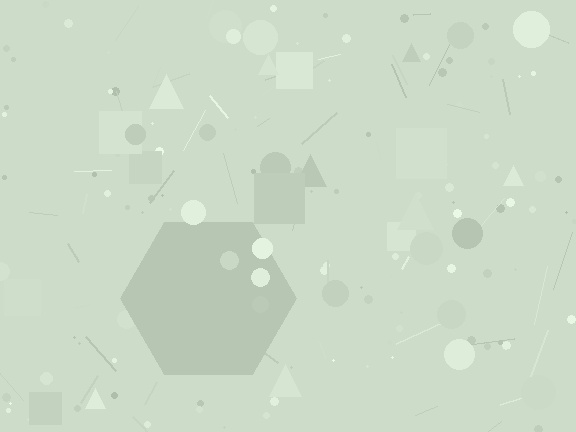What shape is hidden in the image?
A hexagon is hidden in the image.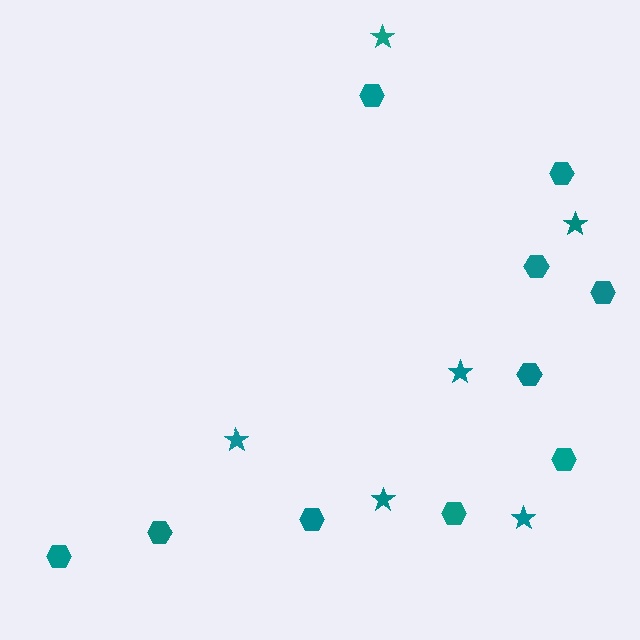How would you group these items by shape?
There are 2 groups: one group of hexagons (10) and one group of stars (6).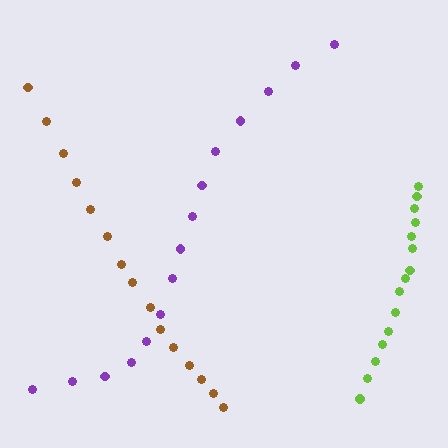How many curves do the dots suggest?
There are 3 distinct paths.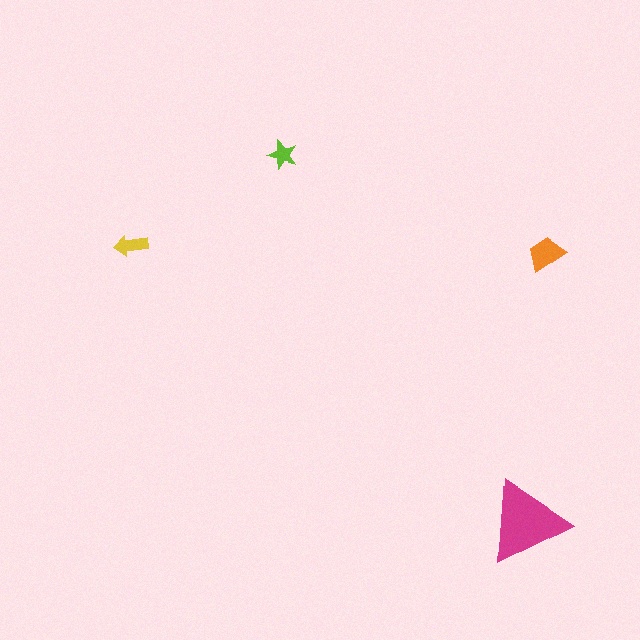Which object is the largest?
The magenta triangle.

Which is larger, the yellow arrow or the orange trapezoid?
The orange trapezoid.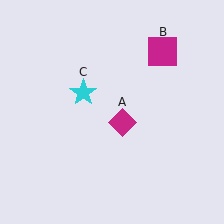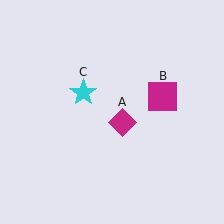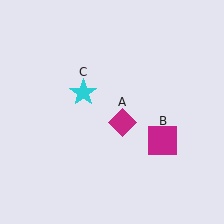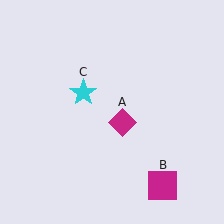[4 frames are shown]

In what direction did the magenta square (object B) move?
The magenta square (object B) moved down.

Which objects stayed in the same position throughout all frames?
Magenta diamond (object A) and cyan star (object C) remained stationary.